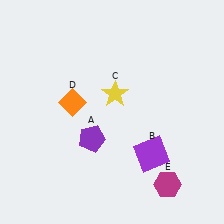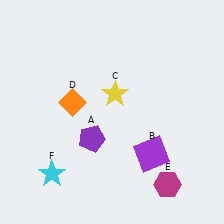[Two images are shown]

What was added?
A cyan star (F) was added in Image 2.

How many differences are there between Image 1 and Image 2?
There is 1 difference between the two images.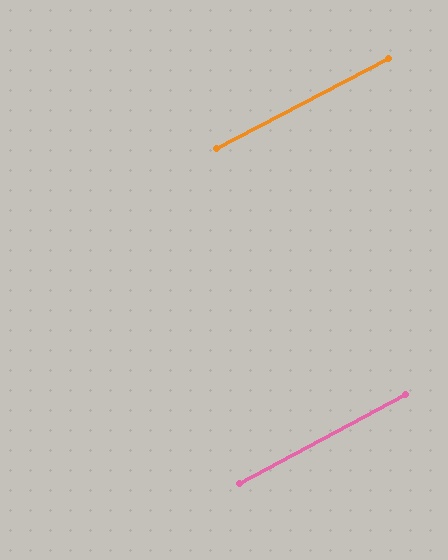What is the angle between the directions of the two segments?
Approximately 0 degrees.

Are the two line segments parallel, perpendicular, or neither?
Parallel — their directions differ by only 0.3°.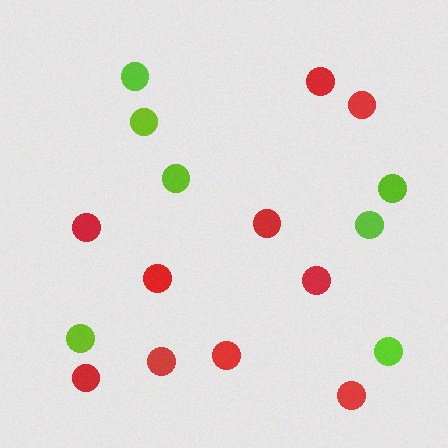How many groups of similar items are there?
There are 2 groups: one group of red circles (10) and one group of lime circles (7).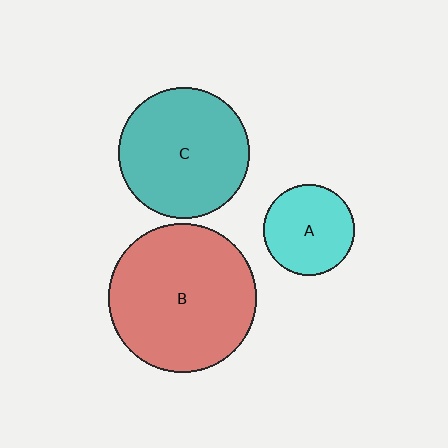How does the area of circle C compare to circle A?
Approximately 2.1 times.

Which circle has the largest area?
Circle B (red).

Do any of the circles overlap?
No, none of the circles overlap.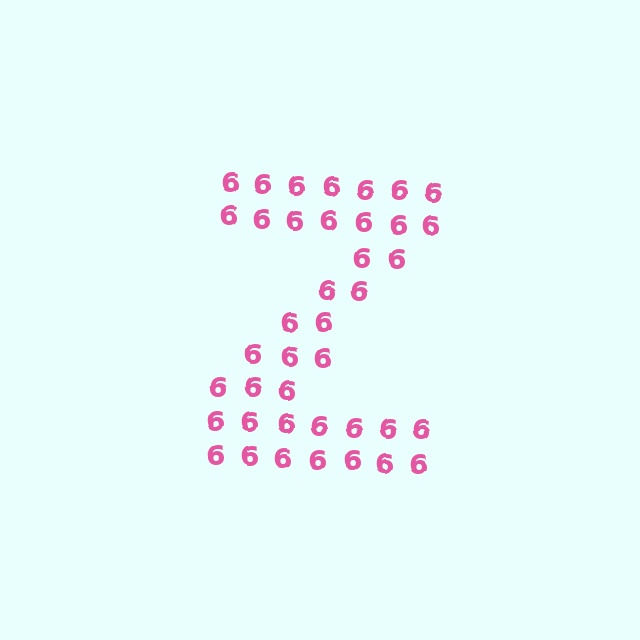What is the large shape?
The large shape is the letter Z.